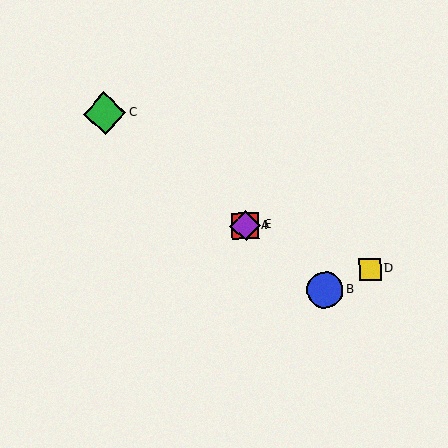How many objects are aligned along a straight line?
4 objects (A, B, C, E) are aligned along a straight line.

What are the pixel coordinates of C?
Object C is at (105, 113).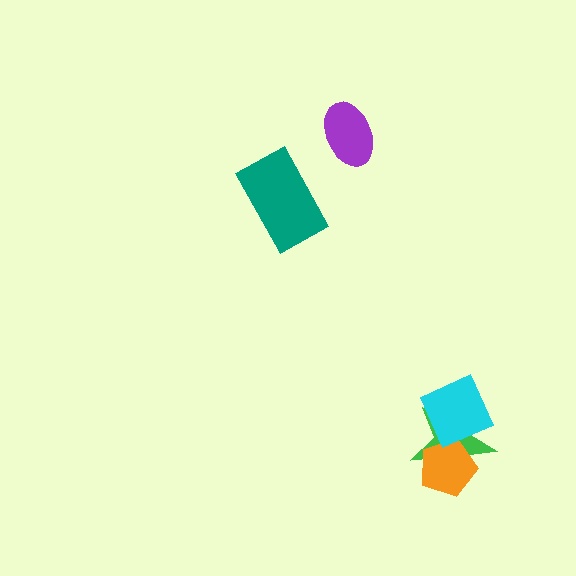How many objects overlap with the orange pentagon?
1 object overlaps with the orange pentagon.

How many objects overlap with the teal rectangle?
0 objects overlap with the teal rectangle.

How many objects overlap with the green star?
2 objects overlap with the green star.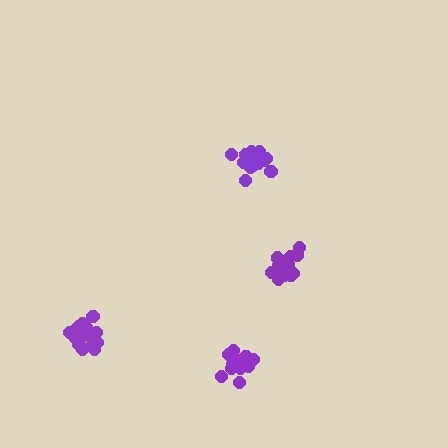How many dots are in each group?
Group 1: 18 dots, Group 2: 18 dots, Group 3: 13 dots, Group 4: 19 dots (68 total).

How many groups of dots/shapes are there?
There are 4 groups.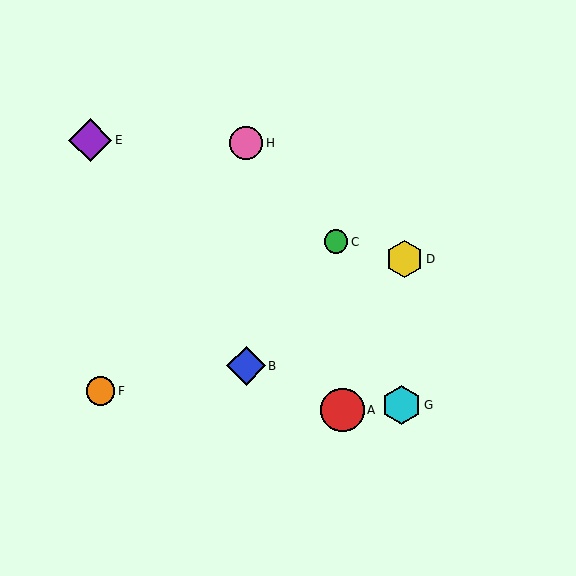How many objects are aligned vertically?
2 objects (B, H) are aligned vertically.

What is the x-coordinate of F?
Object F is at x≈101.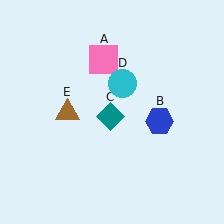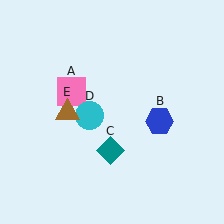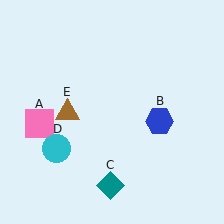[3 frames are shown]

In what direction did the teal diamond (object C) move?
The teal diamond (object C) moved down.